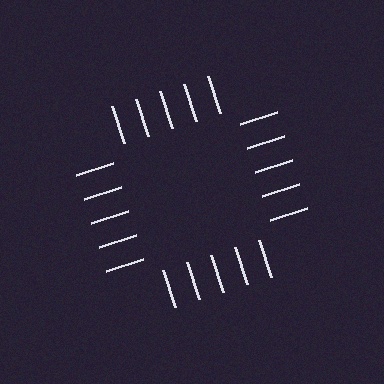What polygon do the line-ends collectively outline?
An illusory square — the line segments terminate on its edges but no continuous stroke is drawn.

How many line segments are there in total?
20 — 5 along each of the 4 edges.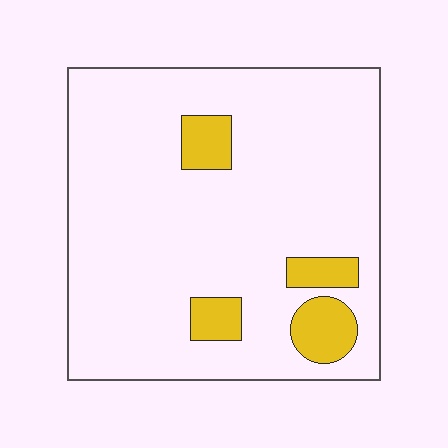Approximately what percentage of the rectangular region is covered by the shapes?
Approximately 10%.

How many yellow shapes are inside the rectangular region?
4.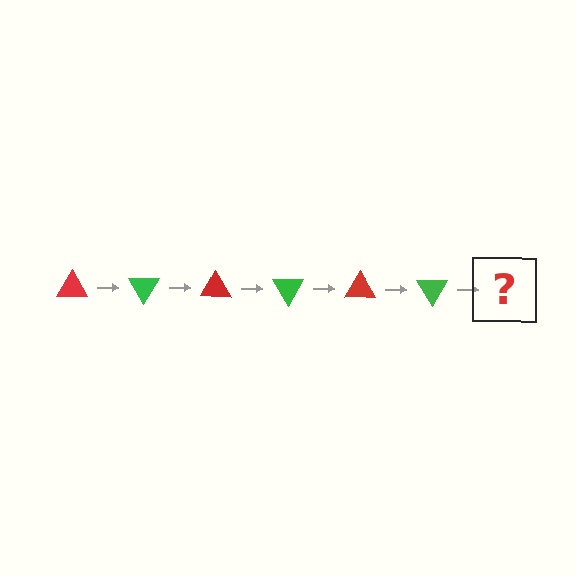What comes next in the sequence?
The next element should be a red triangle, rotated 360 degrees from the start.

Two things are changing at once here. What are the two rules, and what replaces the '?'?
The two rules are that it rotates 60 degrees each step and the color cycles through red and green. The '?' should be a red triangle, rotated 360 degrees from the start.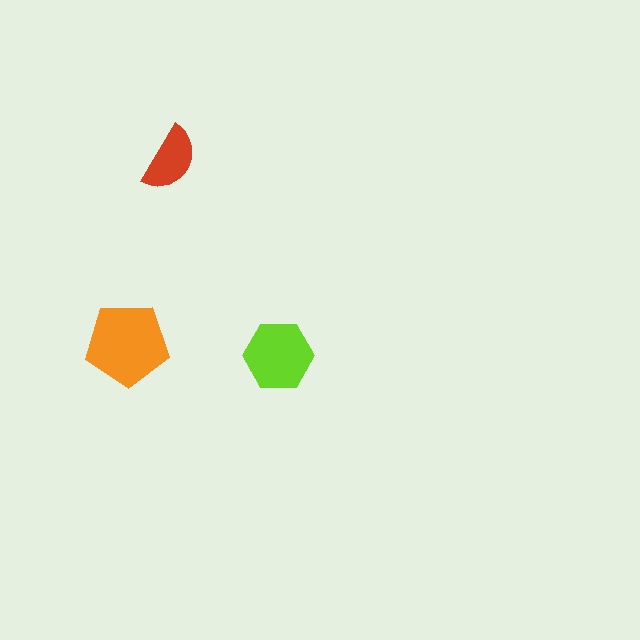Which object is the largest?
The orange pentagon.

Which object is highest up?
The red semicircle is topmost.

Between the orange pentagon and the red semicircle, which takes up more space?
The orange pentagon.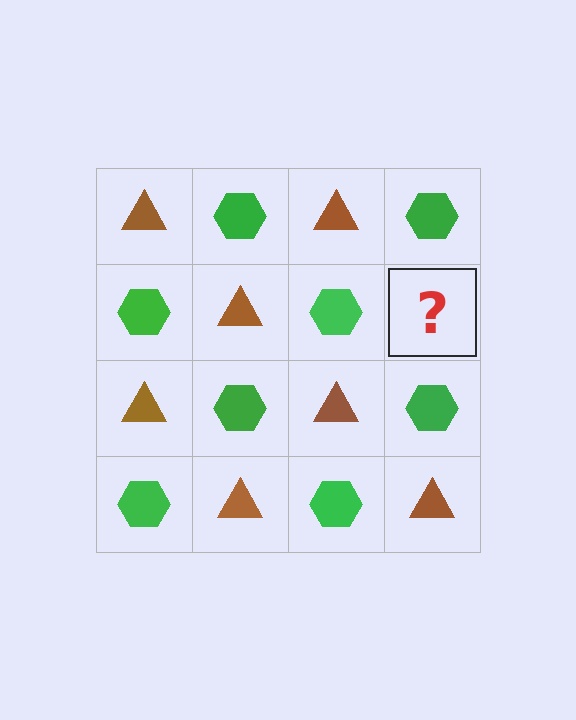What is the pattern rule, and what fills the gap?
The rule is that it alternates brown triangle and green hexagon in a checkerboard pattern. The gap should be filled with a brown triangle.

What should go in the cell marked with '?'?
The missing cell should contain a brown triangle.